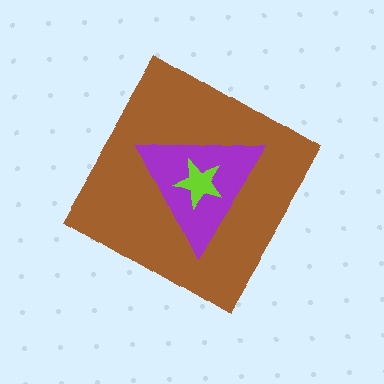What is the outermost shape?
The brown diamond.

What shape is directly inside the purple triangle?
The lime star.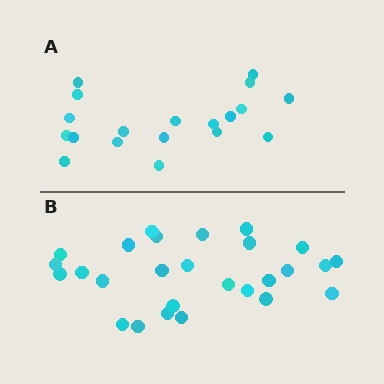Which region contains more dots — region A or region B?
Region B (the bottom region) has more dots.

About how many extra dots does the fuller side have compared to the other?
Region B has roughly 8 or so more dots than region A.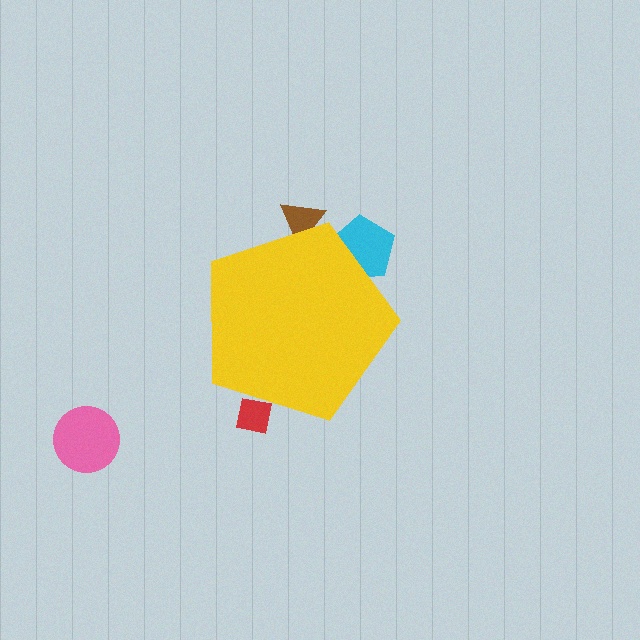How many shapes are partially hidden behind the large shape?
3 shapes are partially hidden.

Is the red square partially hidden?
Yes, the red square is partially hidden behind the yellow pentagon.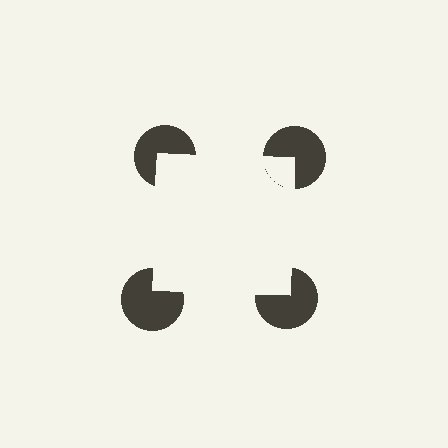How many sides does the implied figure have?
4 sides.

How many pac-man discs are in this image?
There are 4 — one at each vertex of the illusory square.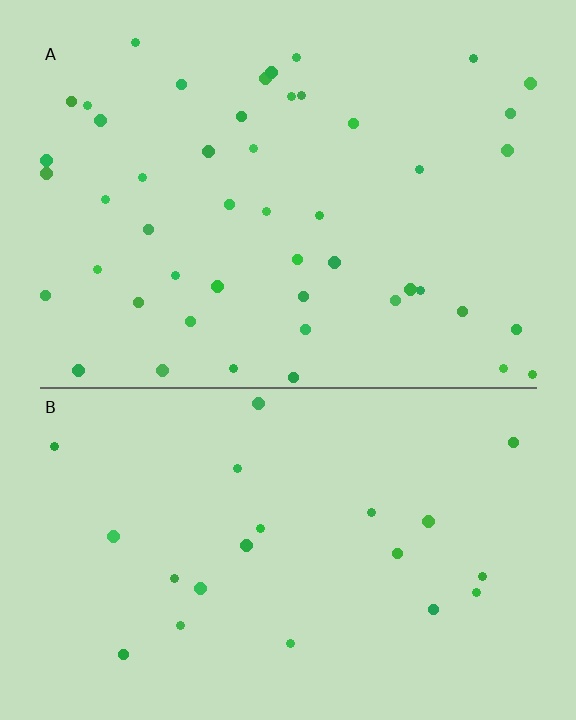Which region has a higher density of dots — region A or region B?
A (the top).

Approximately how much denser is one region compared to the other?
Approximately 2.2× — region A over region B.